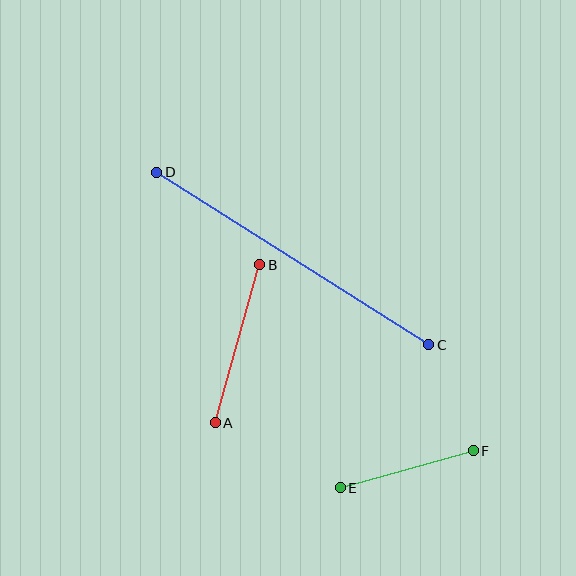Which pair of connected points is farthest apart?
Points C and D are farthest apart.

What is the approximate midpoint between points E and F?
The midpoint is at approximately (407, 469) pixels.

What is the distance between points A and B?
The distance is approximately 164 pixels.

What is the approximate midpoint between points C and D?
The midpoint is at approximately (293, 259) pixels.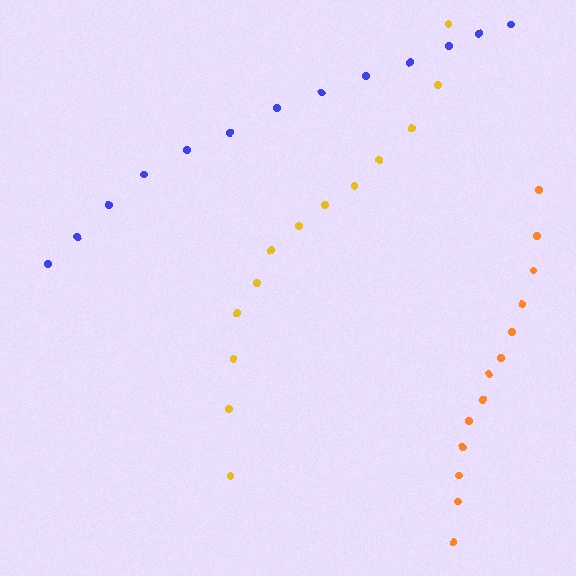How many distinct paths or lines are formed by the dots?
There are 3 distinct paths.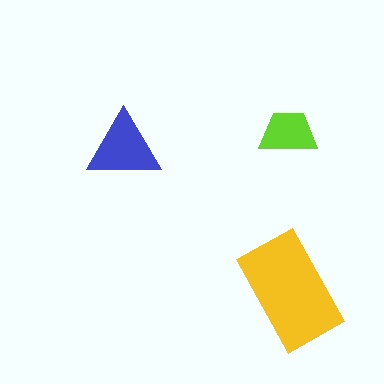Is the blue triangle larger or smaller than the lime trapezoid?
Larger.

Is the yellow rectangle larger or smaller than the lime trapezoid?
Larger.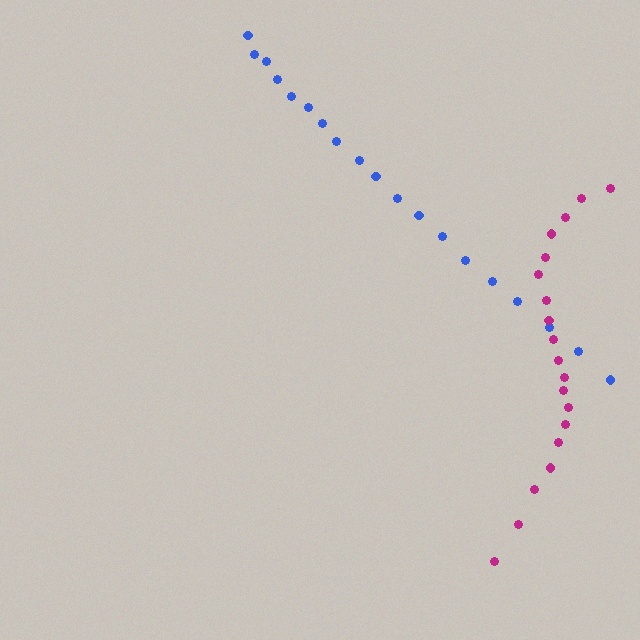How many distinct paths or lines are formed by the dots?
There are 2 distinct paths.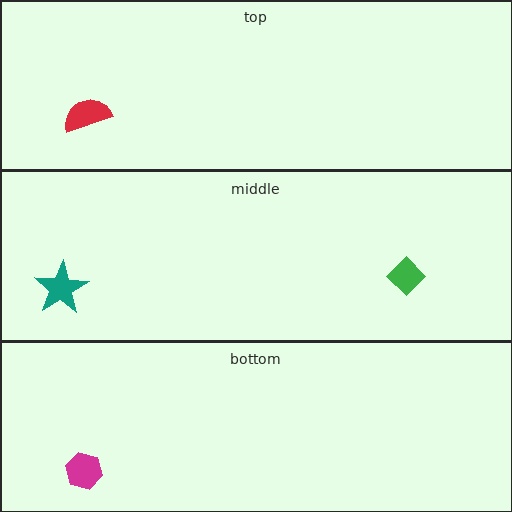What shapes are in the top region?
The red semicircle.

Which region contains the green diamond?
The middle region.